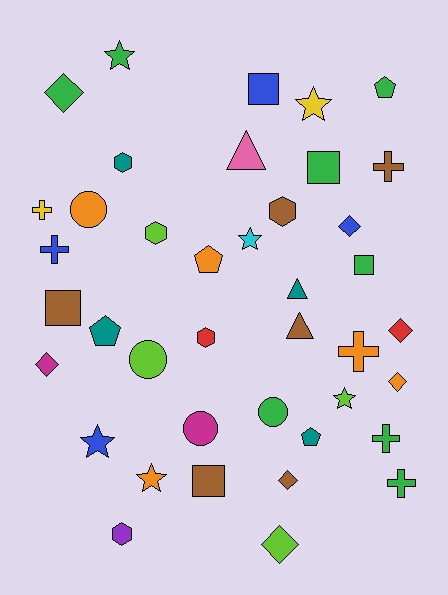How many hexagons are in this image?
There are 5 hexagons.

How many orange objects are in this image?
There are 5 orange objects.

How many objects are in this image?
There are 40 objects.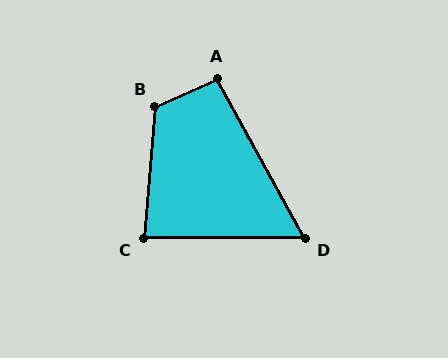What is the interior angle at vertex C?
Approximately 85 degrees (acute).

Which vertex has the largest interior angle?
B, at approximately 119 degrees.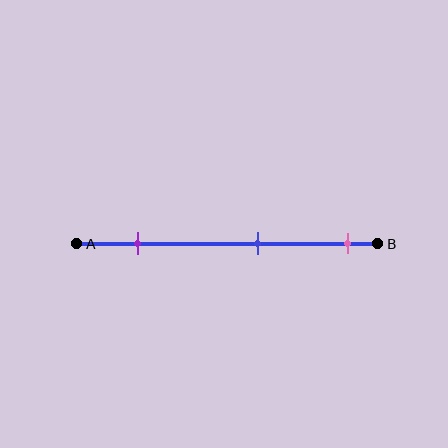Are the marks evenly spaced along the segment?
Yes, the marks are approximately evenly spaced.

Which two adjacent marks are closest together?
The blue and pink marks are the closest adjacent pair.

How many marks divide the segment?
There are 3 marks dividing the segment.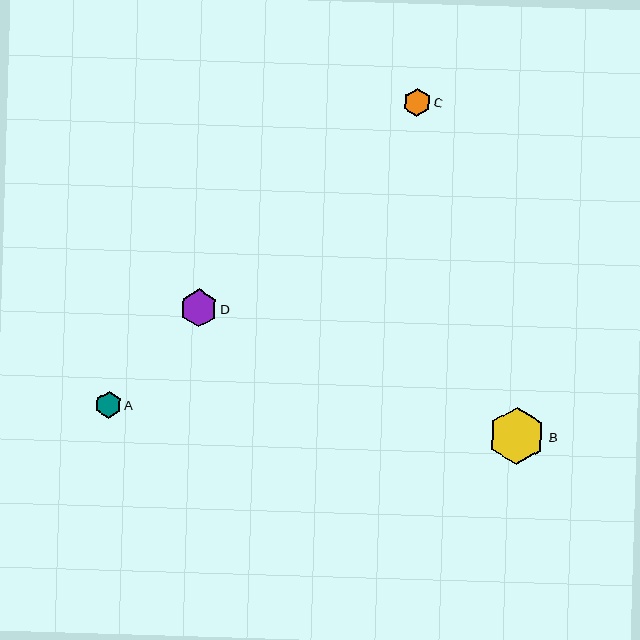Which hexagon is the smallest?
Hexagon A is the smallest with a size of approximately 26 pixels.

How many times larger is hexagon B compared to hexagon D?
Hexagon B is approximately 1.5 times the size of hexagon D.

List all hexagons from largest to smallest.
From largest to smallest: B, D, C, A.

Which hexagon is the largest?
Hexagon B is the largest with a size of approximately 57 pixels.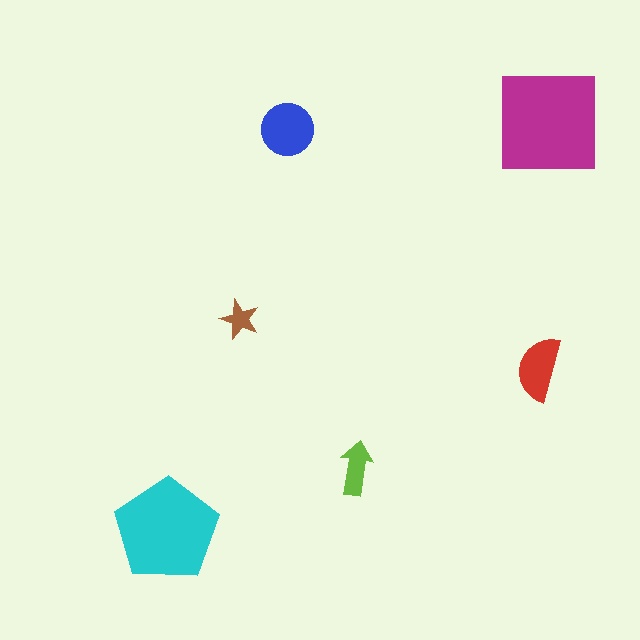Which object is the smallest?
The brown star.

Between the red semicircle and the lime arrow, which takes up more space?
The red semicircle.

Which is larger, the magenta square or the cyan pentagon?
The magenta square.